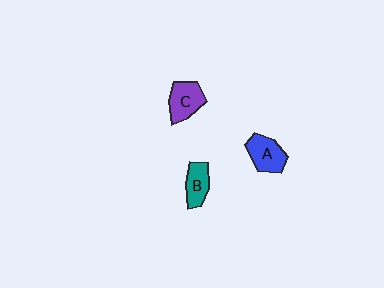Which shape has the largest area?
Shape C (purple).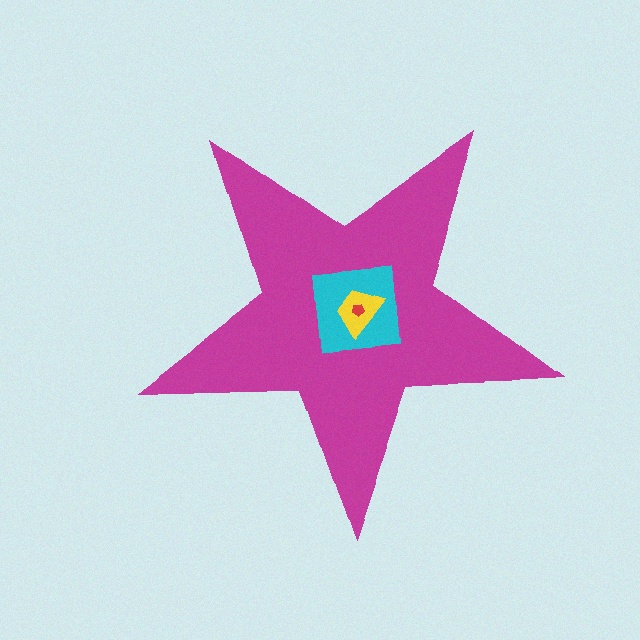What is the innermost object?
The red pentagon.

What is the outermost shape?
The magenta star.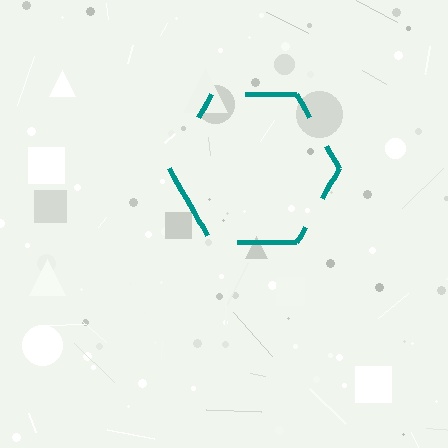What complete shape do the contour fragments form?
The contour fragments form a hexagon.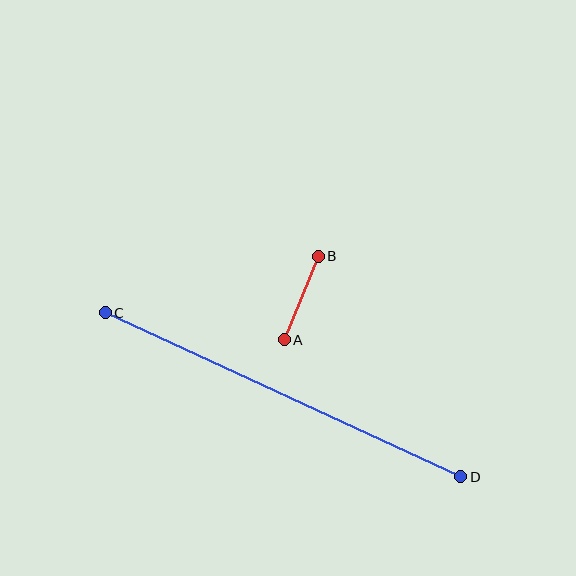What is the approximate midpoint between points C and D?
The midpoint is at approximately (283, 395) pixels.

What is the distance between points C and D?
The distance is approximately 391 pixels.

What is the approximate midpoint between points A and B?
The midpoint is at approximately (301, 298) pixels.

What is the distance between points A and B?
The distance is approximately 90 pixels.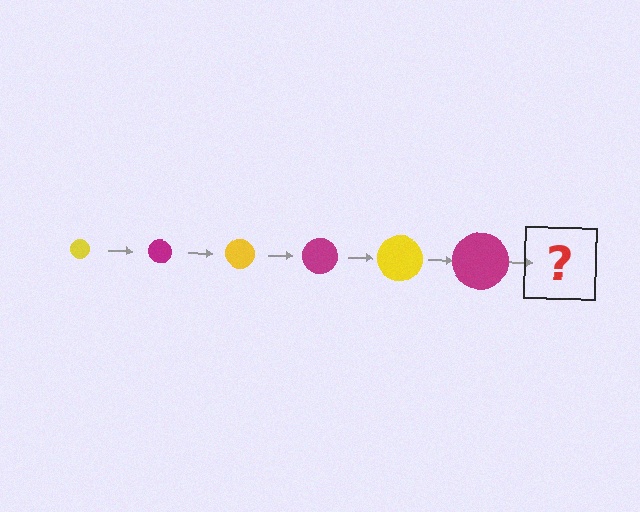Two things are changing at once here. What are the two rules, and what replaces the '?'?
The two rules are that the circle grows larger each step and the color cycles through yellow and magenta. The '?' should be a yellow circle, larger than the previous one.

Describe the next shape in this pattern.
It should be a yellow circle, larger than the previous one.